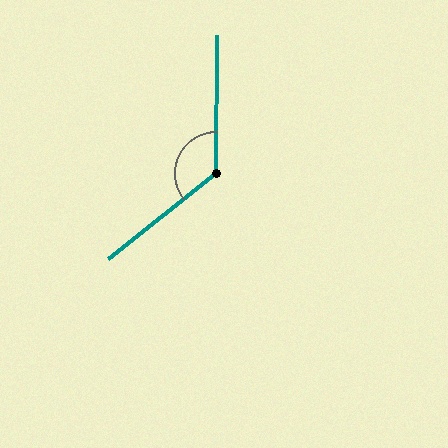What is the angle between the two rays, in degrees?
Approximately 129 degrees.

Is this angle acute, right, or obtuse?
It is obtuse.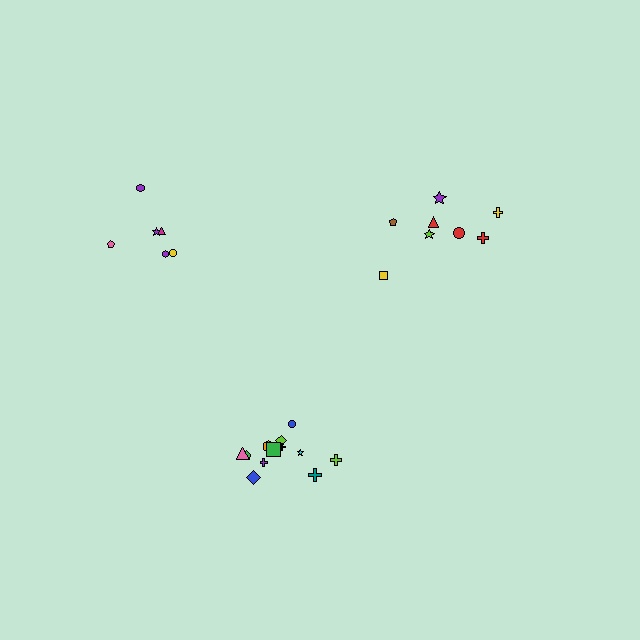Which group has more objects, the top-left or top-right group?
The top-right group.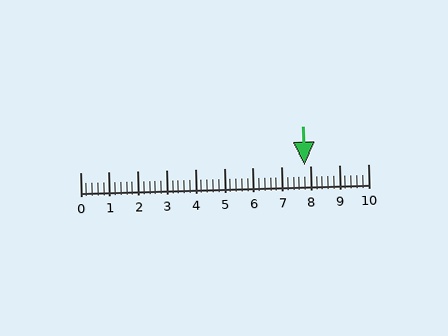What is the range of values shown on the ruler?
The ruler shows values from 0 to 10.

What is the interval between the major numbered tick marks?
The major tick marks are spaced 1 units apart.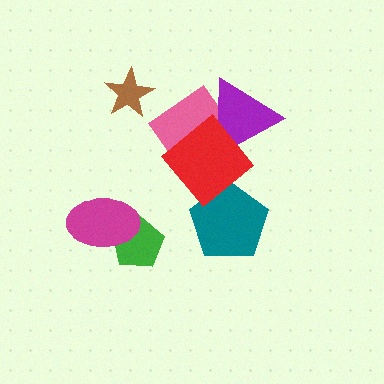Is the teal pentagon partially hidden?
Yes, it is partially covered by another shape.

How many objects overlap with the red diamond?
3 objects overlap with the red diamond.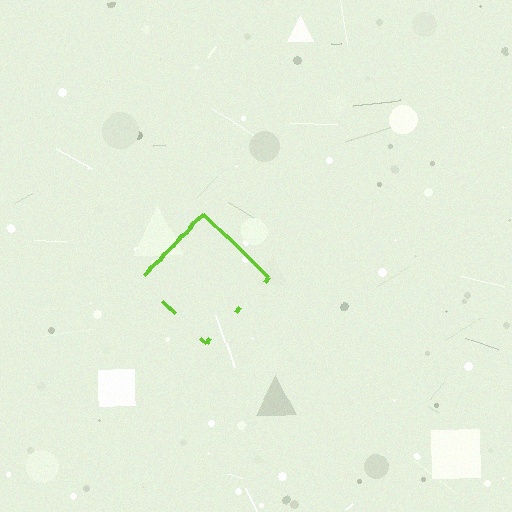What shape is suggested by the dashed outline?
The dashed outline suggests a diamond.